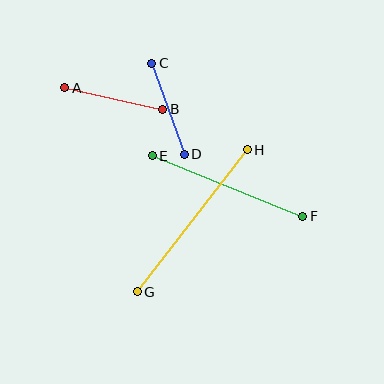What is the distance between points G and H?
The distance is approximately 180 pixels.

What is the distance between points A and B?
The distance is approximately 100 pixels.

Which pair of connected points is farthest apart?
Points G and H are farthest apart.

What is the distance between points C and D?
The distance is approximately 97 pixels.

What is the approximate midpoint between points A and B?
The midpoint is at approximately (114, 98) pixels.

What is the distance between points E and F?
The distance is approximately 162 pixels.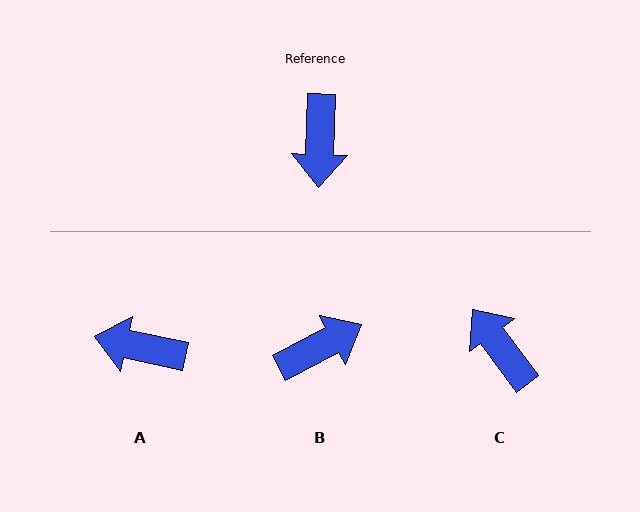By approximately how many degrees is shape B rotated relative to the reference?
Approximately 120 degrees counter-clockwise.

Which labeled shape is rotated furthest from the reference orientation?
C, about 141 degrees away.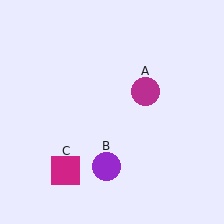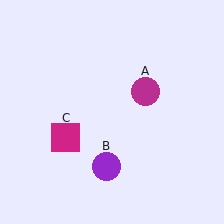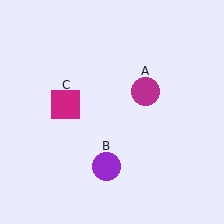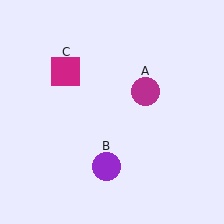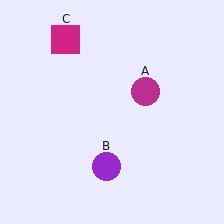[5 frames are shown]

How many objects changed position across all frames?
1 object changed position: magenta square (object C).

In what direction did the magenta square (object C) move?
The magenta square (object C) moved up.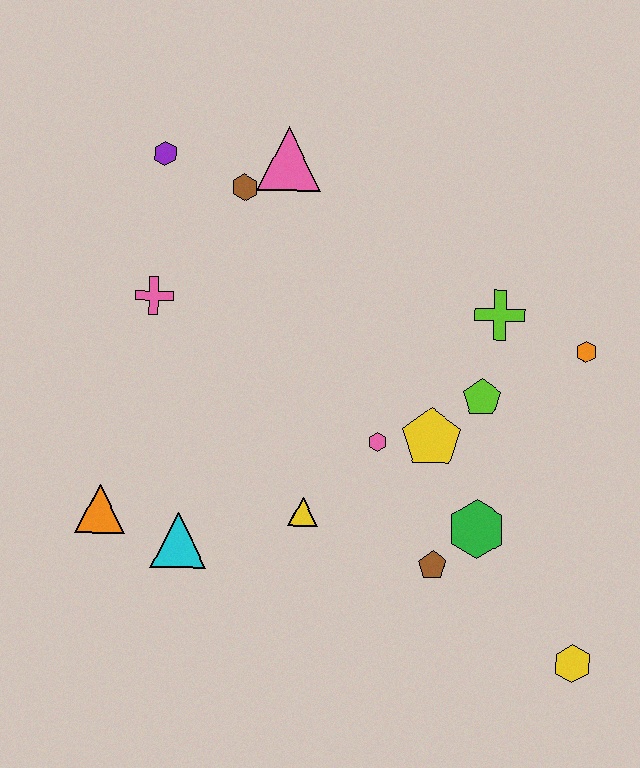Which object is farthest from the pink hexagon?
The purple hexagon is farthest from the pink hexagon.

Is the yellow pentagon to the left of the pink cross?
No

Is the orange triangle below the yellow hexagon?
No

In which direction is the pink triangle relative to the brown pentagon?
The pink triangle is above the brown pentagon.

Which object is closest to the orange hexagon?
The lime cross is closest to the orange hexagon.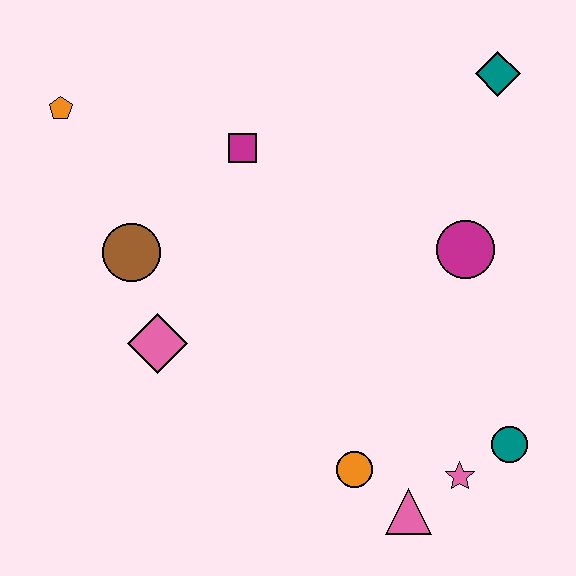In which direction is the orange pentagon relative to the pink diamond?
The orange pentagon is above the pink diamond.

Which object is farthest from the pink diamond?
The teal diamond is farthest from the pink diamond.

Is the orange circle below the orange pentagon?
Yes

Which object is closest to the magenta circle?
The teal diamond is closest to the magenta circle.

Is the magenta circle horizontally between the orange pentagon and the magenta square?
No